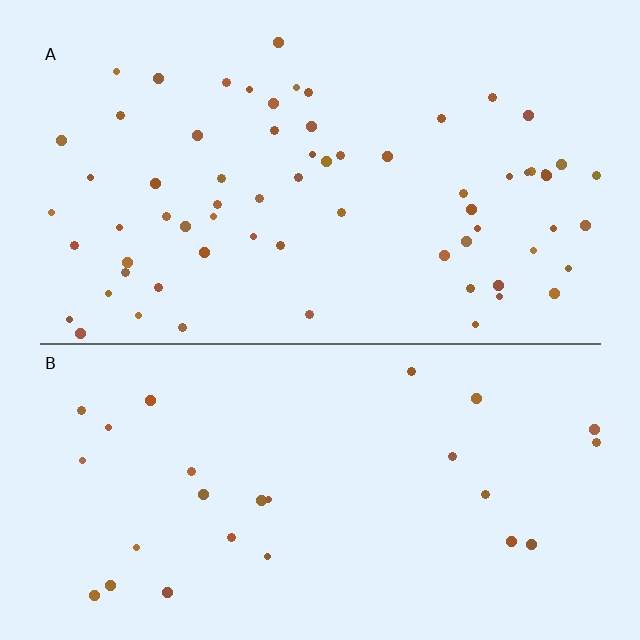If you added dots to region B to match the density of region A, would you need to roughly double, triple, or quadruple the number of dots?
Approximately triple.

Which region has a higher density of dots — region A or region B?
A (the top).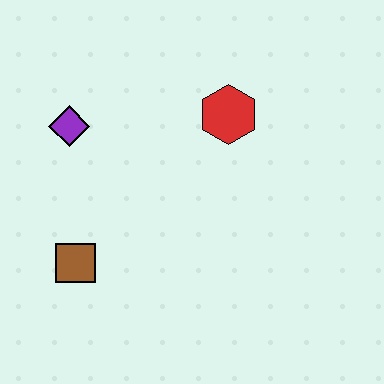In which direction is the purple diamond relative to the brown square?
The purple diamond is above the brown square.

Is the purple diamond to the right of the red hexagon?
No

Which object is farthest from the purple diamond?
The red hexagon is farthest from the purple diamond.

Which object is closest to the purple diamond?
The brown square is closest to the purple diamond.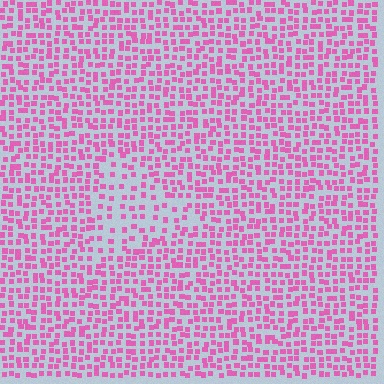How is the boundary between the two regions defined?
The boundary is defined by a change in element density (approximately 1.9x ratio). All elements are the same color, size, and shape.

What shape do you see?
I see a triangle.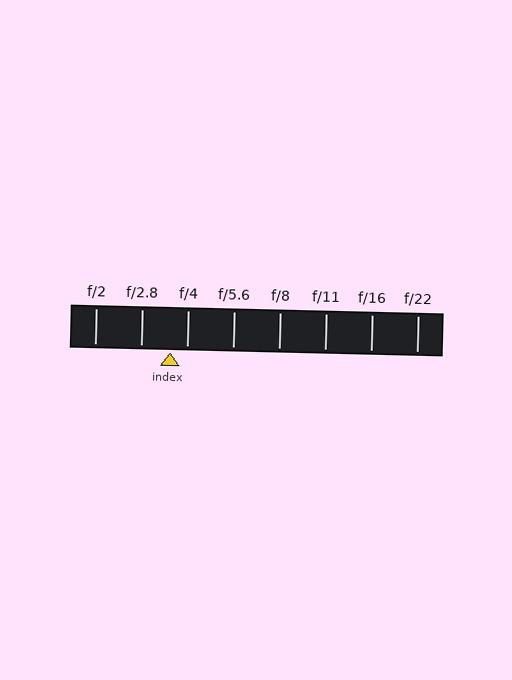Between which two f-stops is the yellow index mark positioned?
The index mark is between f/2.8 and f/4.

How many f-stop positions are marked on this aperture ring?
There are 8 f-stop positions marked.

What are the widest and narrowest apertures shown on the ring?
The widest aperture shown is f/2 and the narrowest is f/22.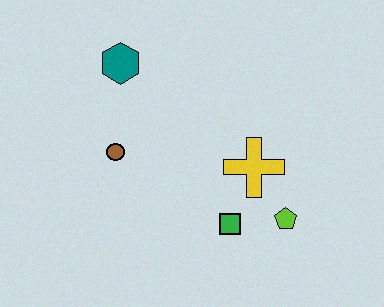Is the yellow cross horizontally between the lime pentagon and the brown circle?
Yes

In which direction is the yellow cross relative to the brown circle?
The yellow cross is to the right of the brown circle.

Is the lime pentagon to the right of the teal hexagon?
Yes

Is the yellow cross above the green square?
Yes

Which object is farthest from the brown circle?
The lime pentagon is farthest from the brown circle.